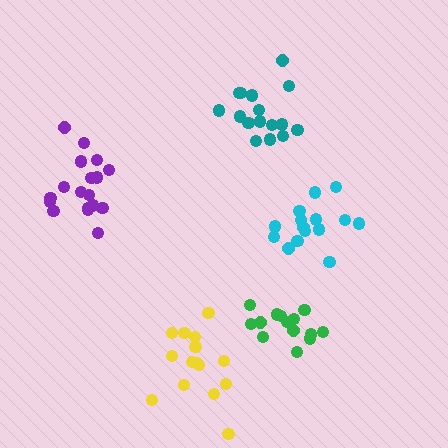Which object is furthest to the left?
The purple cluster is leftmost.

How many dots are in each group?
Group 1: 18 dots, Group 2: 15 dots, Group 3: 16 dots, Group 4: 15 dots, Group 5: 14 dots (78 total).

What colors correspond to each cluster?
The clusters are colored: purple, cyan, teal, yellow, green.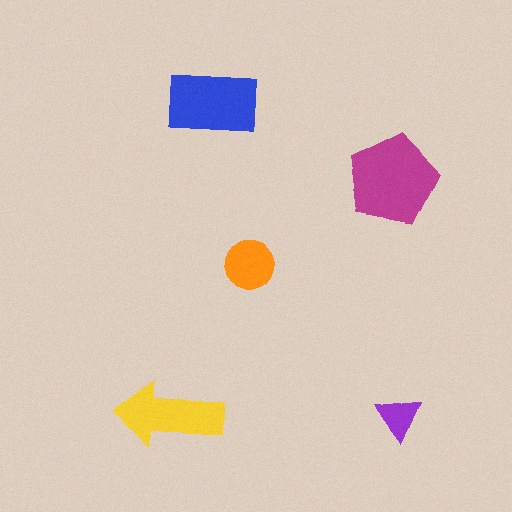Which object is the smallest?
The purple triangle.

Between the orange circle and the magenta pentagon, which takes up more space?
The magenta pentagon.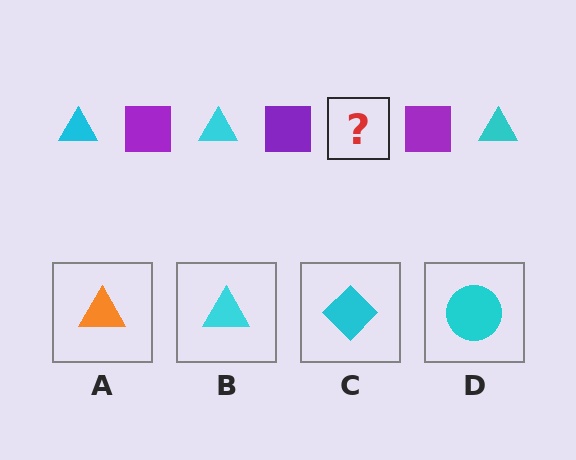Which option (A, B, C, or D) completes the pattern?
B.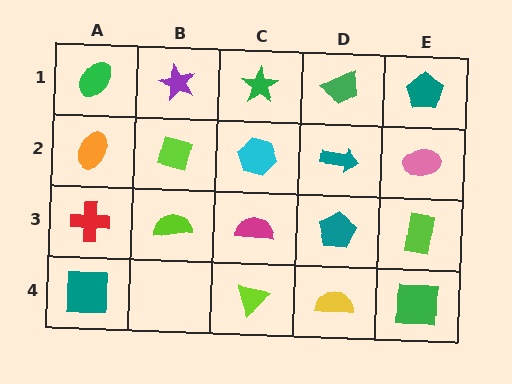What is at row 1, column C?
A green star.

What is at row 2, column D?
A teal arrow.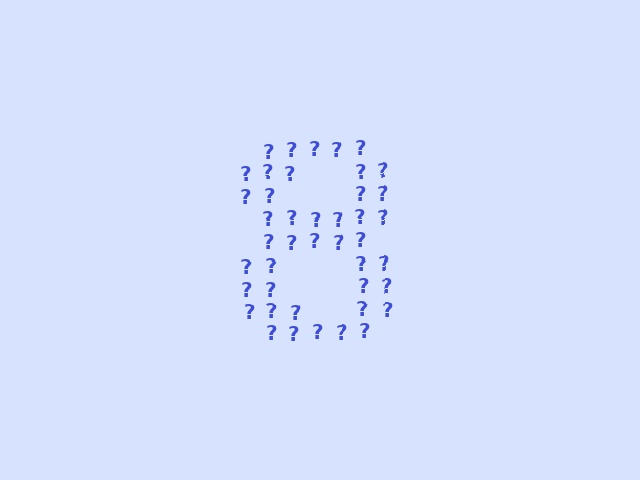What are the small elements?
The small elements are question marks.